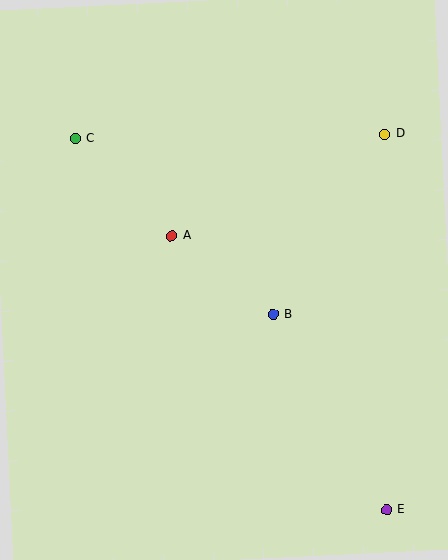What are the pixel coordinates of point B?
Point B is at (273, 315).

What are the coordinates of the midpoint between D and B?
The midpoint between D and B is at (329, 224).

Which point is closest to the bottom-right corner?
Point E is closest to the bottom-right corner.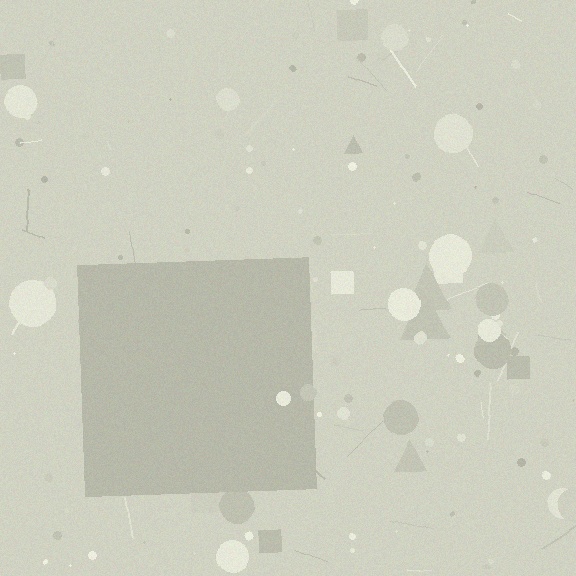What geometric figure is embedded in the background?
A square is embedded in the background.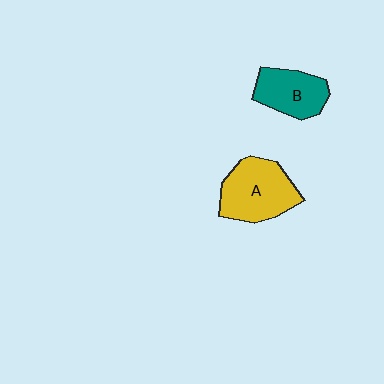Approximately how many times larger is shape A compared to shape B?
Approximately 1.3 times.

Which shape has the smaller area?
Shape B (teal).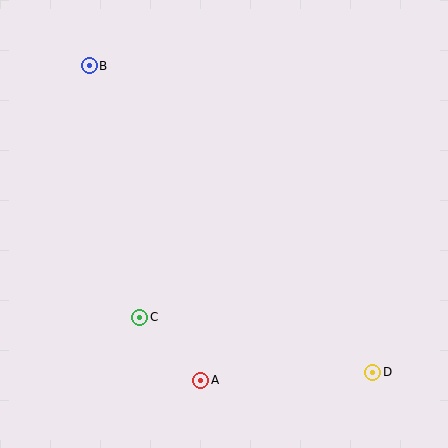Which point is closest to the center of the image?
Point C at (140, 317) is closest to the center.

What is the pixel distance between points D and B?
The distance between D and B is 418 pixels.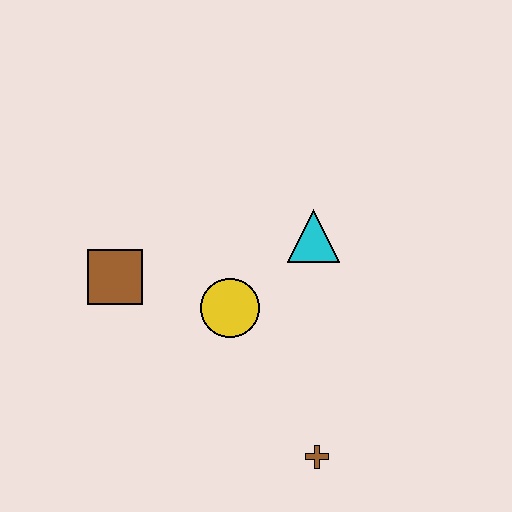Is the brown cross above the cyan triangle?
No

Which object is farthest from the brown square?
The brown cross is farthest from the brown square.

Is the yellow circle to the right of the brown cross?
No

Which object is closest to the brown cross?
The yellow circle is closest to the brown cross.